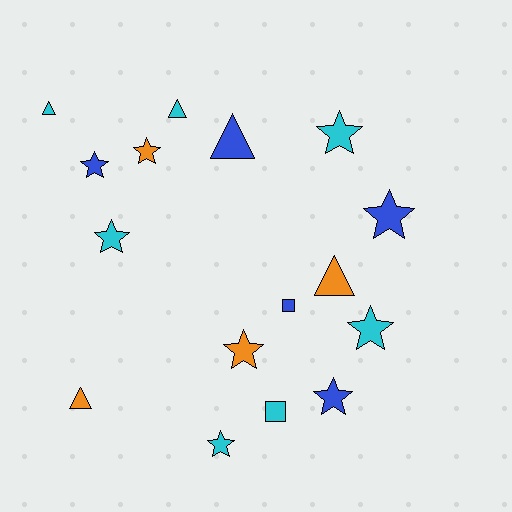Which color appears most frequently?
Cyan, with 7 objects.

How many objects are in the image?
There are 16 objects.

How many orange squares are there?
There are no orange squares.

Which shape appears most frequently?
Star, with 9 objects.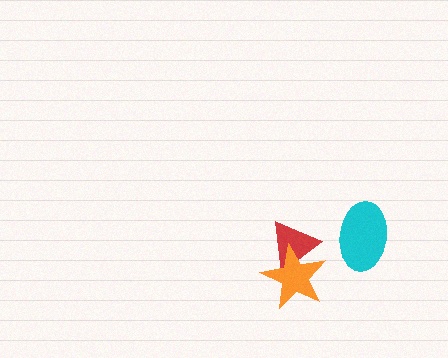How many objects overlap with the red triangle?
1 object overlaps with the red triangle.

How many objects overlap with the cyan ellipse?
0 objects overlap with the cyan ellipse.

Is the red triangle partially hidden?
Yes, it is partially covered by another shape.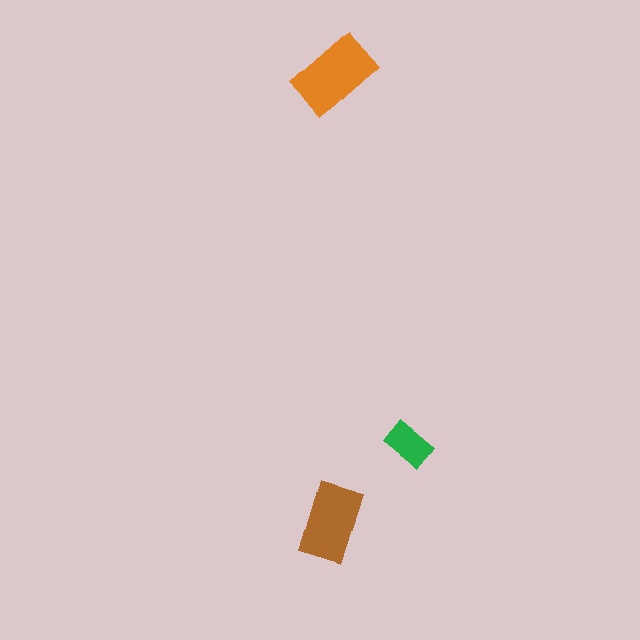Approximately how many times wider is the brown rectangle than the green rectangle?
About 1.5 times wider.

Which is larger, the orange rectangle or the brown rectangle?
The orange one.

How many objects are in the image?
There are 3 objects in the image.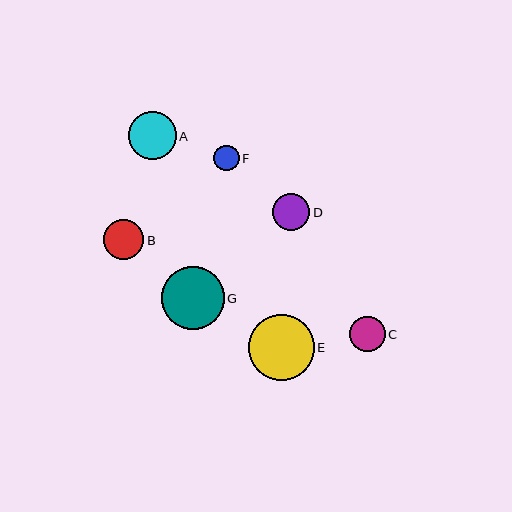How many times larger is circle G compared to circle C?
Circle G is approximately 1.8 times the size of circle C.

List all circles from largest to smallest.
From largest to smallest: E, G, A, B, D, C, F.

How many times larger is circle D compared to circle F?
Circle D is approximately 1.5 times the size of circle F.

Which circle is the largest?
Circle E is the largest with a size of approximately 66 pixels.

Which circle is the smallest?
Circle F is the smallest with a size of approximately 25 pixels.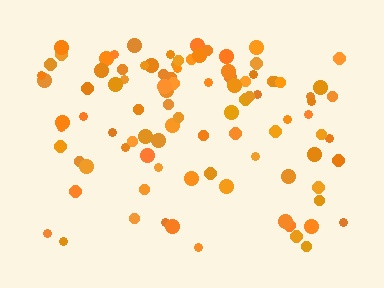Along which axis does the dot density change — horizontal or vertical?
Vertical.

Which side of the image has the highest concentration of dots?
The top.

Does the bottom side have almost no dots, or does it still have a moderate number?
Still a moderate number, just noticeably fewer than the top.